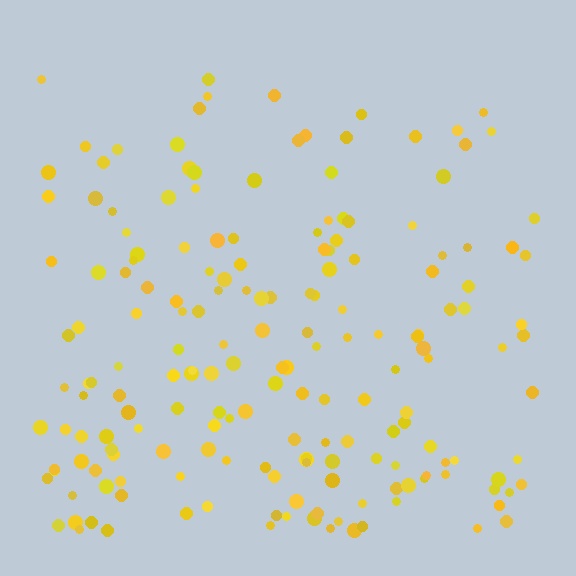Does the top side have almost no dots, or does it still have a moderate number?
Still a moderate number, just noticeably fewer than the bottom.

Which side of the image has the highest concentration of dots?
The bottom.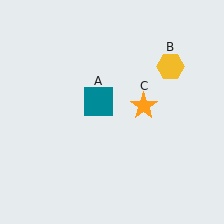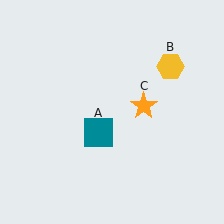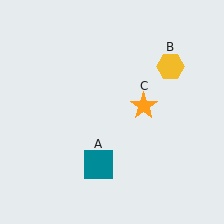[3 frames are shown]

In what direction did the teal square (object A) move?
The teal square (object A) moved down.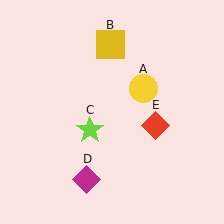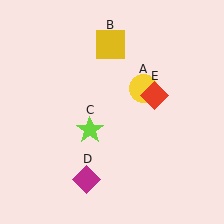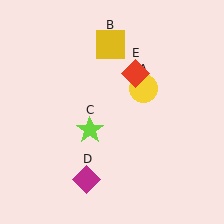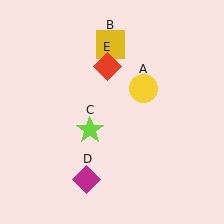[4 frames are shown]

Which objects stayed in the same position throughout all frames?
Yellow circle (object A) and yellow square (object B) and lime star (object C) and magenta diamond (object D) remained stationary.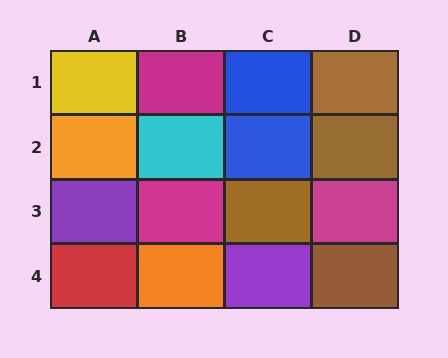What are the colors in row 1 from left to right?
Yellow, magenta, blue, brown.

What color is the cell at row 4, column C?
Purple.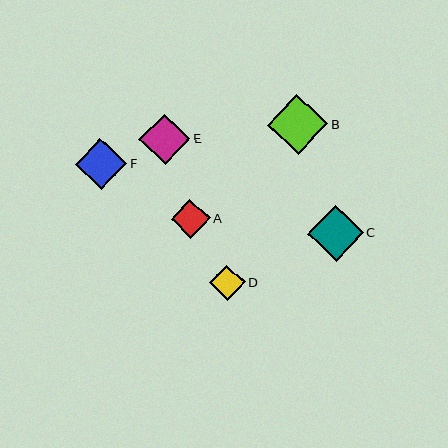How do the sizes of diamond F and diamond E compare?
Diamond F and diamond E are approximately the same size.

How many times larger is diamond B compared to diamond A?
Diamond B is approximately 1.5 times the size of diamond A.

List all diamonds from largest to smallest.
From largest to smallest: B, C, F, E, A, D.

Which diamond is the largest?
Diamond B is the largest with a size of approximately 60 pixels.